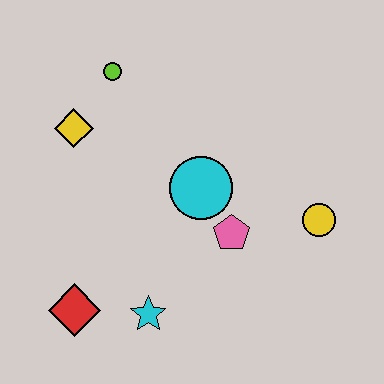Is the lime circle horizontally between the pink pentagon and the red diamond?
Yes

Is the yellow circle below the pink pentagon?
No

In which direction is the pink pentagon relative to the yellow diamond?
The pink pentagon is to the right of the yellow diamond.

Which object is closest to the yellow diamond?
The lime circle is closest to the yellow diamond.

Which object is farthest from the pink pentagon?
The lime circle is farthest from the pink pentagon.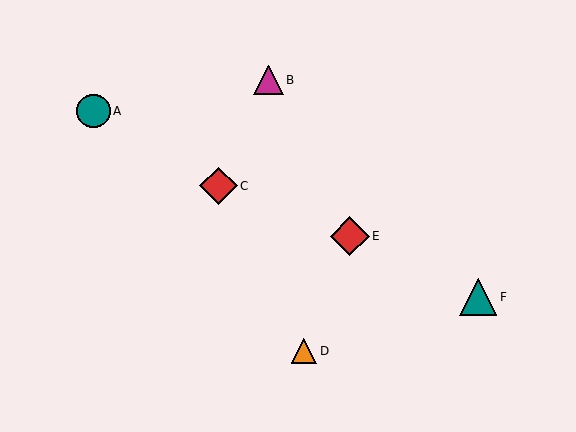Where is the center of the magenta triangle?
The center of the magenta triangle is at (268, 80).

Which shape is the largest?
The red diamond (labeled E) is the largest.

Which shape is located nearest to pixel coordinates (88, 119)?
The teal circle (labeled A) at (94, 111) is nearest to that location.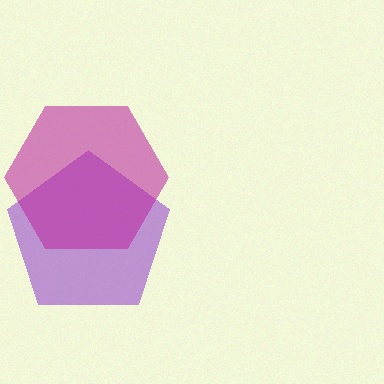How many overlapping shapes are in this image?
There are 2 overlapping shapes in the image.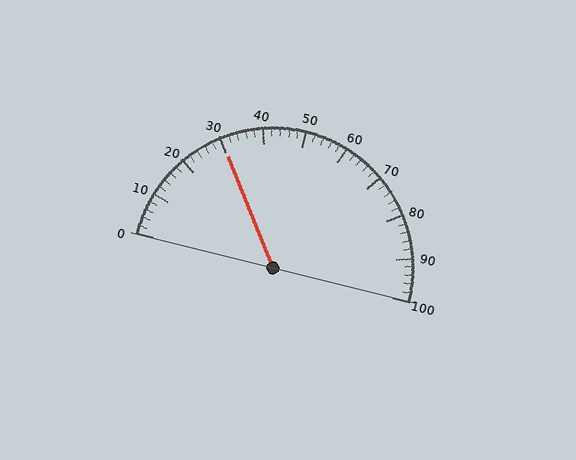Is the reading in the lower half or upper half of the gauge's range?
The reading is in the lower half of the range (0 to 100).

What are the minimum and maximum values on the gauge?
The gauge ranges from 0 to 100.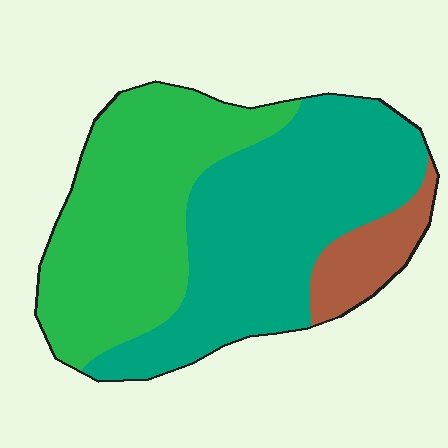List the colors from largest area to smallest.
From largest to smallest: teal, green, brown.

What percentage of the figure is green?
Green covers roughly 40% of the figure.